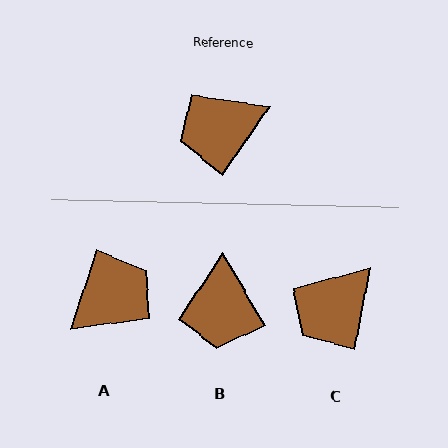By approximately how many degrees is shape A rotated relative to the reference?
Approximately 164 degrees clockwise.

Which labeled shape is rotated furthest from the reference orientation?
A, about 164 degrees away.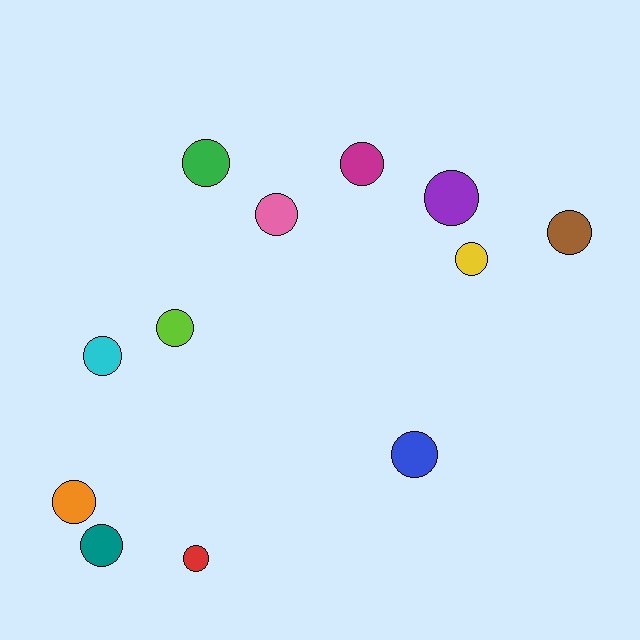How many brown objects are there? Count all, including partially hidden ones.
There is 1 brown object.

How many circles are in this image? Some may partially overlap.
There are 12 circles.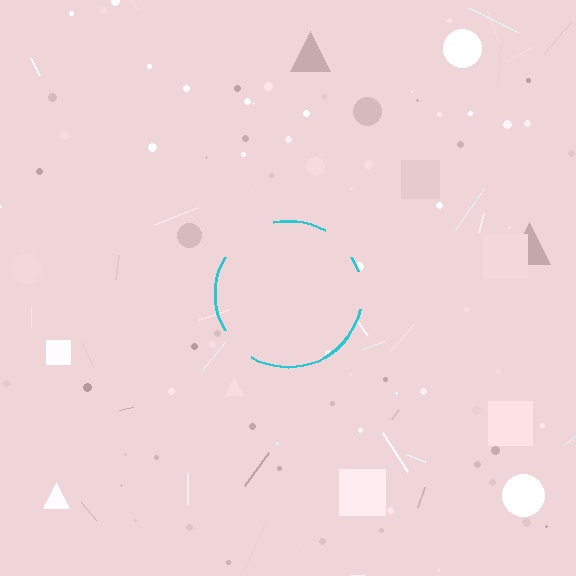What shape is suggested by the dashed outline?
The dashed outline suggests a circle.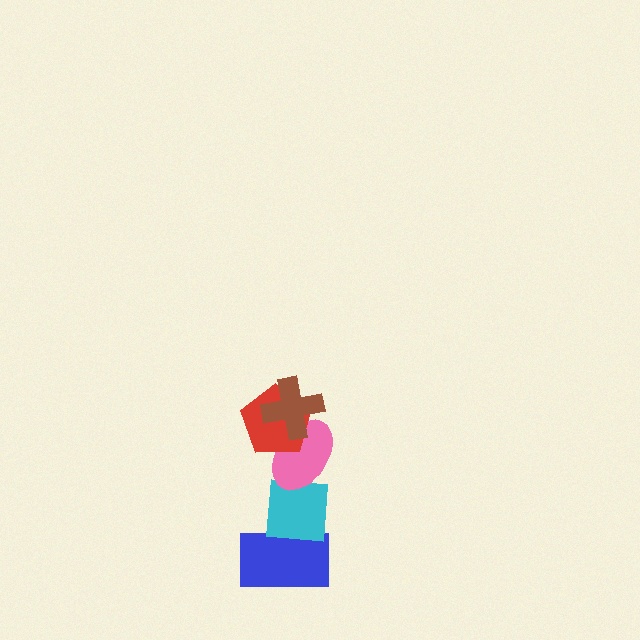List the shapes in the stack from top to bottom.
From top to bottom: the brown cross, the red pentagon, the pink ellipse, the cyan square, the blue rectangle.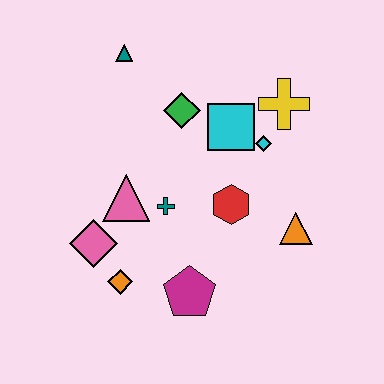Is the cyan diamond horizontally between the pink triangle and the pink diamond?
No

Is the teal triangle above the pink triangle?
Yes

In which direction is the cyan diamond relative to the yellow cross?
The cyan diamond is below the yellow cross.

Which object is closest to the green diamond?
The cyan square is closest to the green diamond.